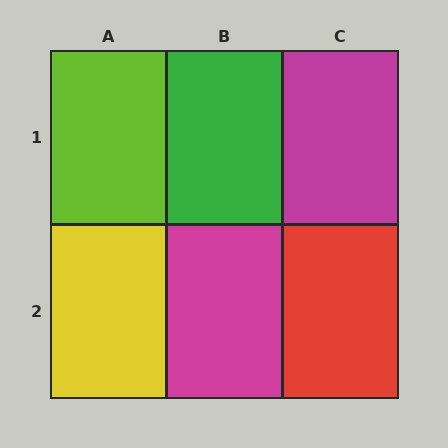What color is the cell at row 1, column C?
Magenta.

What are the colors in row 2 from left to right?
Yellow, magenta, red.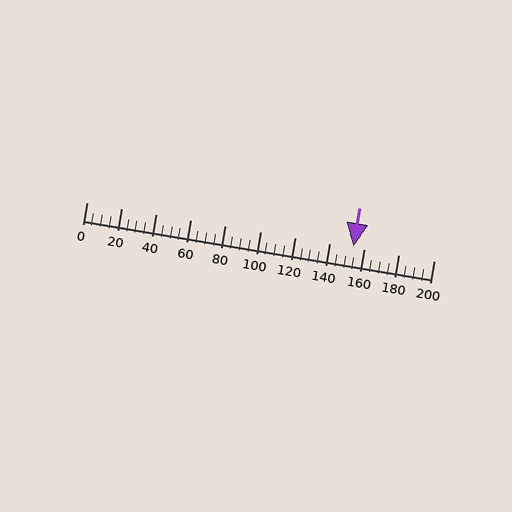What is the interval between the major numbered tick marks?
The major tick marks are spaced 20 units apart.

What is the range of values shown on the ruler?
The ruler shows values from 0 to 200.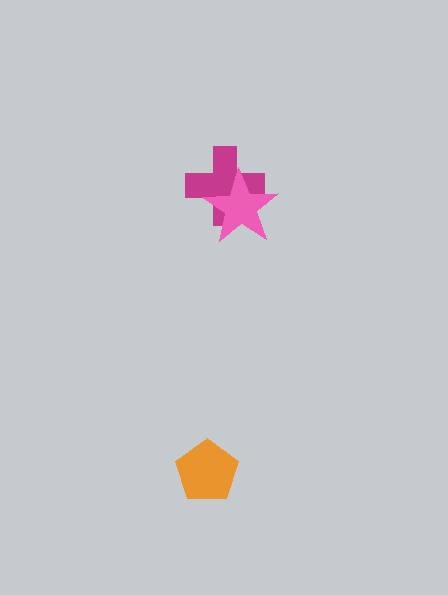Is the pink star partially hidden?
No, no other shape covers it.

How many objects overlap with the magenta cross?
1 object overlaps with the magenta cross.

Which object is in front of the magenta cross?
The pink star is in front of the magenta cross.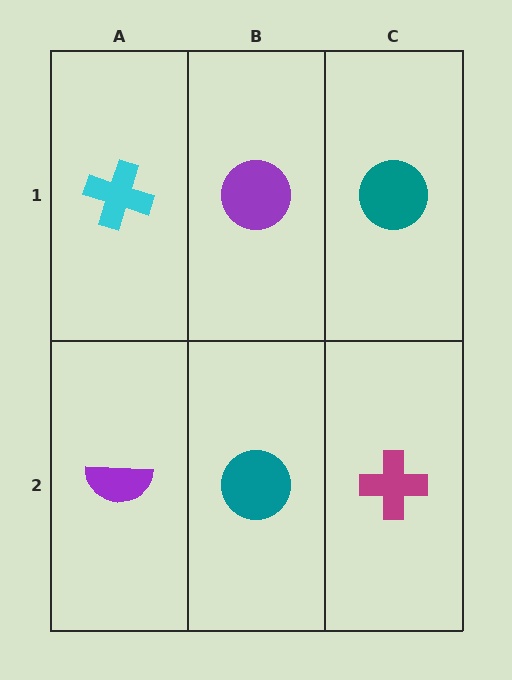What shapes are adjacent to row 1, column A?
A purple semicircle (row 2, column A), a purple circle (row 1, column B).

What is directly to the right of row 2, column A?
A teal circle.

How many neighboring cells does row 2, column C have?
2.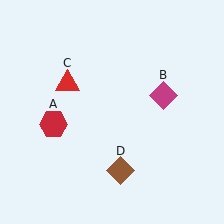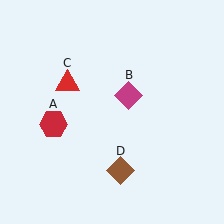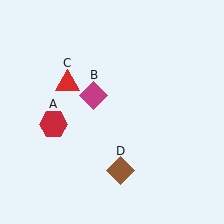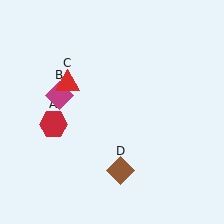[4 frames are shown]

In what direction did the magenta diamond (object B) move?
The magenta diamond (object B) moved left.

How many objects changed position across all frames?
1 object changed position: magenta diamond (object B).